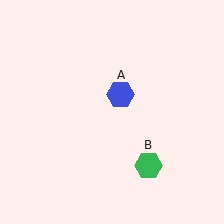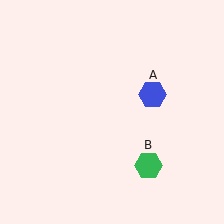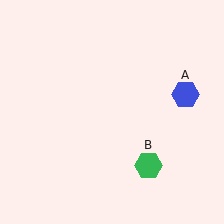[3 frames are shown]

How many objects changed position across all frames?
1 object changed position: blue hexagon (object A).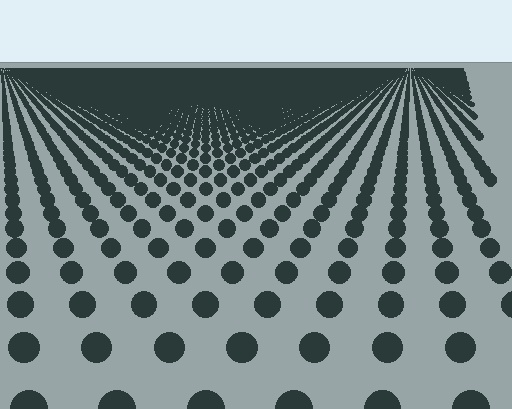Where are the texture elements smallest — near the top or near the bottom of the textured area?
Near the top.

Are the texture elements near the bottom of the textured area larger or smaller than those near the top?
Larger. Near the bottom, elements are closer to the viewer and appear at a bigger on-screen size.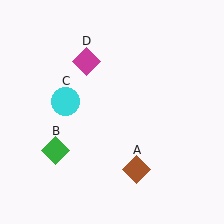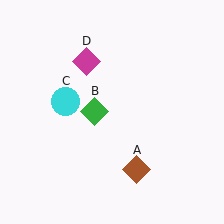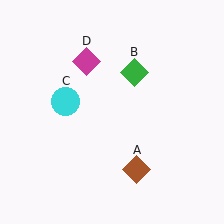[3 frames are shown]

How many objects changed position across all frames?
1 object changed position: green diamond (object B).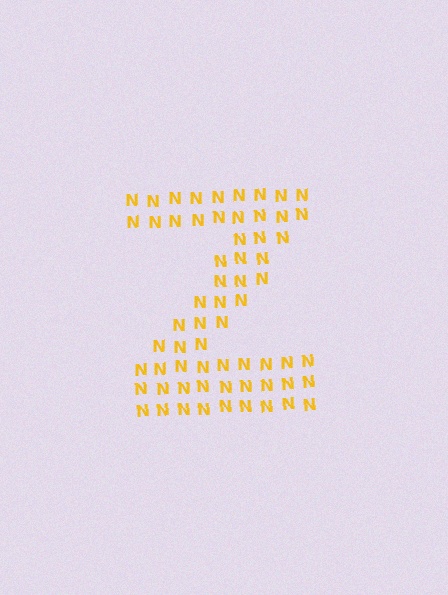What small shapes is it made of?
It is made of small letter N's.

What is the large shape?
The large shape is the letter Z.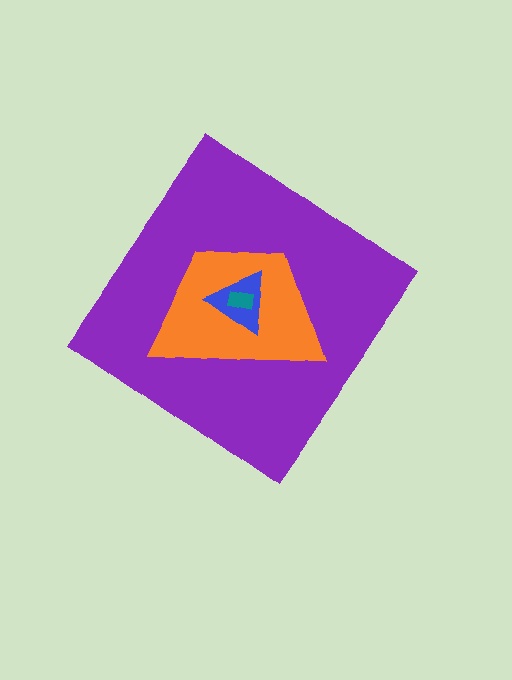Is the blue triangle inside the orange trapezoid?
Yes.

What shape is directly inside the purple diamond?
The orange trapezoid.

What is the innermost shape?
The teal rectangle.